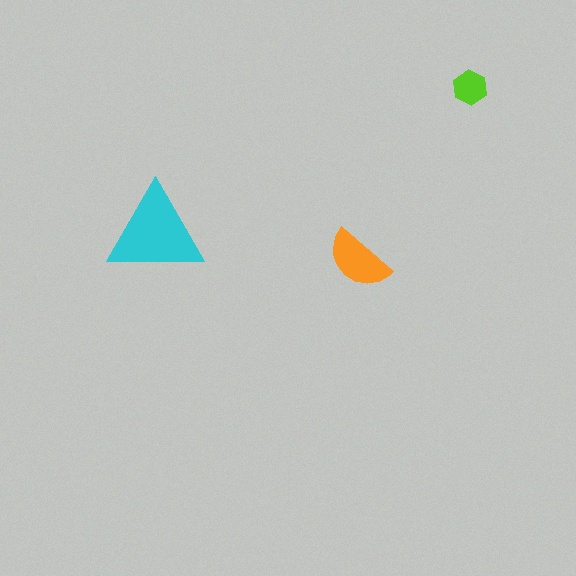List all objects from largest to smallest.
The cyan triangle, the orange semicircle, the lime hexagon.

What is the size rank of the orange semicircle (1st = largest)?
2nd.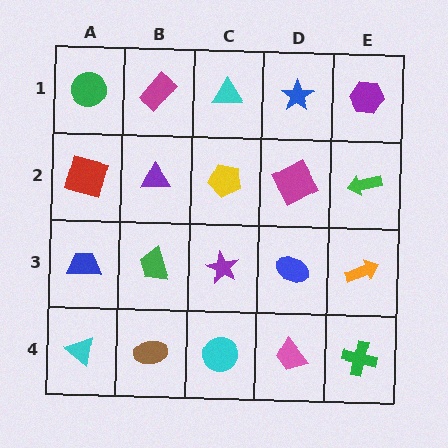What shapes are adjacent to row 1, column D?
A magenta square (row 2, column D), a cyan triangle (row 1, column C), a purple hexagon (row 1, column E).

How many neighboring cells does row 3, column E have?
3.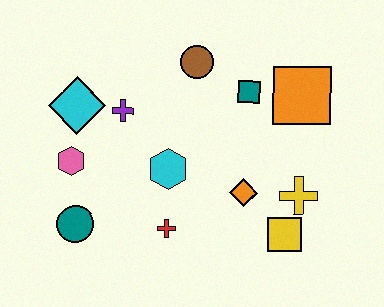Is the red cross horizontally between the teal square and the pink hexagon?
Yes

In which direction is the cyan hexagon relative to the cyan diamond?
The cyan hexagon is to the right of the cyan diamond.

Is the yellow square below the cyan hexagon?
Yes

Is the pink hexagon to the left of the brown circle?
Yes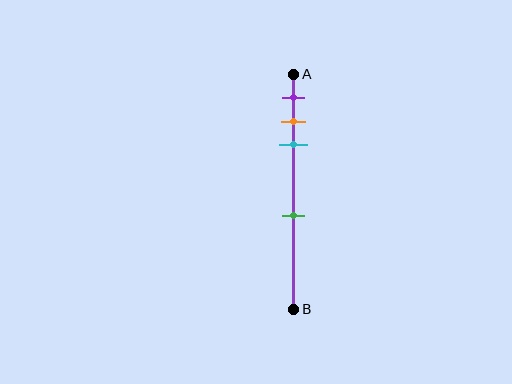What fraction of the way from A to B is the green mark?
The green mark is approximately 60% (0.6) of the way from A to B.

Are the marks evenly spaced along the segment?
No, the marks are not evenly spaced.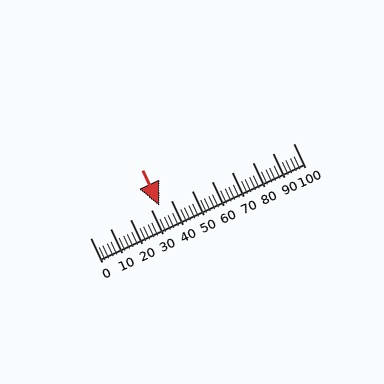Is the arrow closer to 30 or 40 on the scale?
The arrow is closer to 30.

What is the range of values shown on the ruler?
The ruler shows values from 0 to 100.